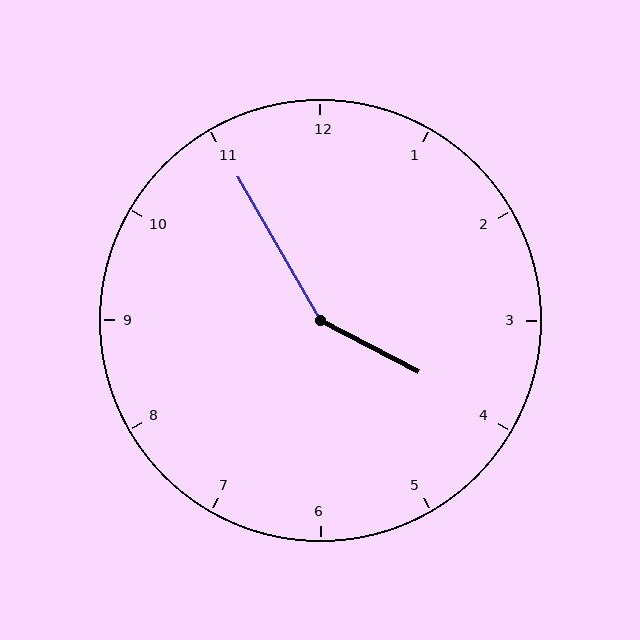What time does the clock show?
3:55.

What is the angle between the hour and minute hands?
Approximately 148 degrees.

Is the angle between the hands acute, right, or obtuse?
It is obtuse.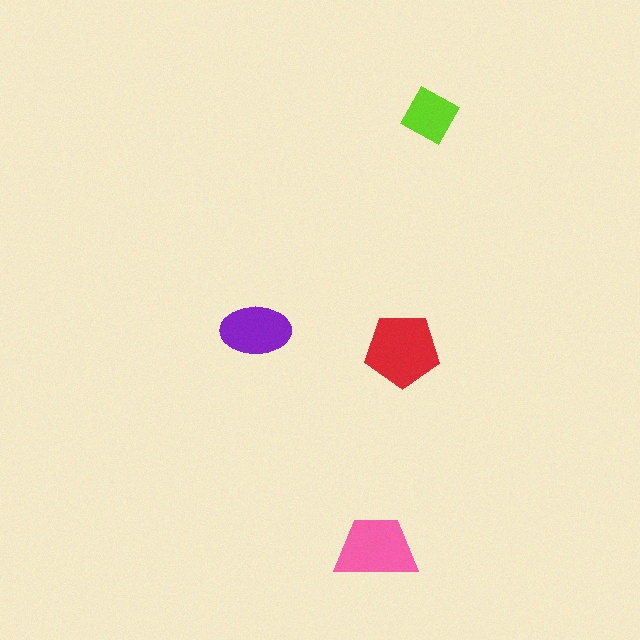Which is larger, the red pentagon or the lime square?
The red pentagon.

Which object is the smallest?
The lime square.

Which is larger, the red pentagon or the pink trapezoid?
The red pentagon.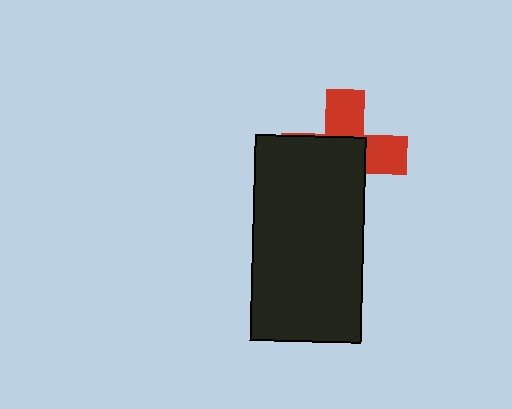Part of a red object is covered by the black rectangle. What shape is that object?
It is a cross.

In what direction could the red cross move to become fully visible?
The red cross could move toward the upper-right. That would shift it out from behind the black rectangle entirely.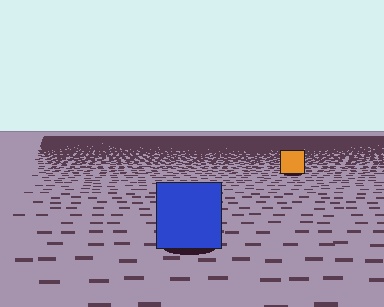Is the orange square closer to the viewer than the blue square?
No. The blue square is closer — you can tell from the texture gradient: the ground texture is coarser near it.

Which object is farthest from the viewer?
The orange square is farthest from the viewer. It appears smaller and the ground texture around it is denser.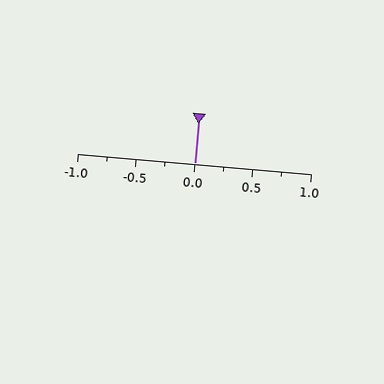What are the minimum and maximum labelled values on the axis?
The axis runs from -1.0 to 1.0.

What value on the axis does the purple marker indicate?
The marker indicates approximately 0.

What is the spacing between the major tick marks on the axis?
The major ticks are spaced 0.5 apart.